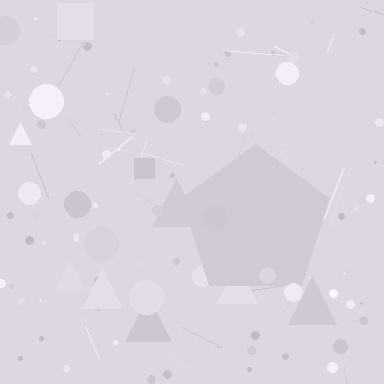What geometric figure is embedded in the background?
A pentagon is embedded in the background.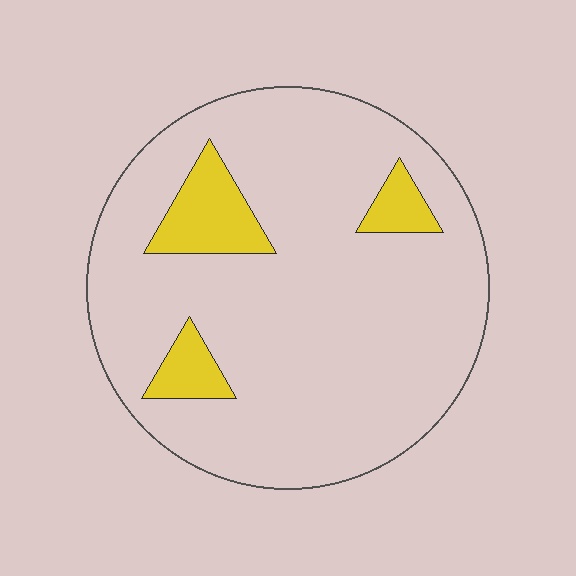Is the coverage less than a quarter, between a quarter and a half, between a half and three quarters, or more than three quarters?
Less than a quarter.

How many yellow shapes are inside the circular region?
3.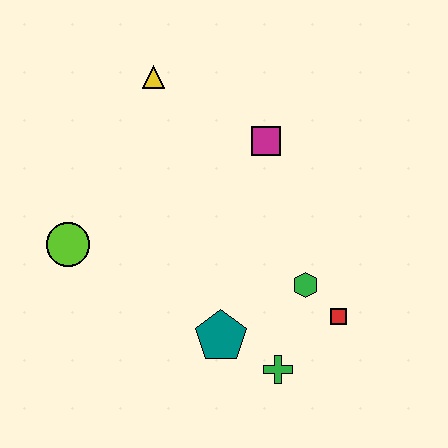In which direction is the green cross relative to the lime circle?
The green cross is to the right of the lime circle.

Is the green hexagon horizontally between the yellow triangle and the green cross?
No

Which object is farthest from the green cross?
The yellow triangle is farthest from the green cross.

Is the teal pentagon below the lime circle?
Yes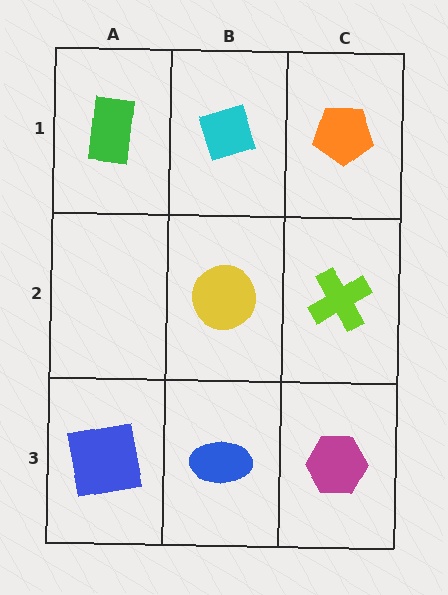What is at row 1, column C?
An orange pentagon.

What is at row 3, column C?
A magenta hexagon.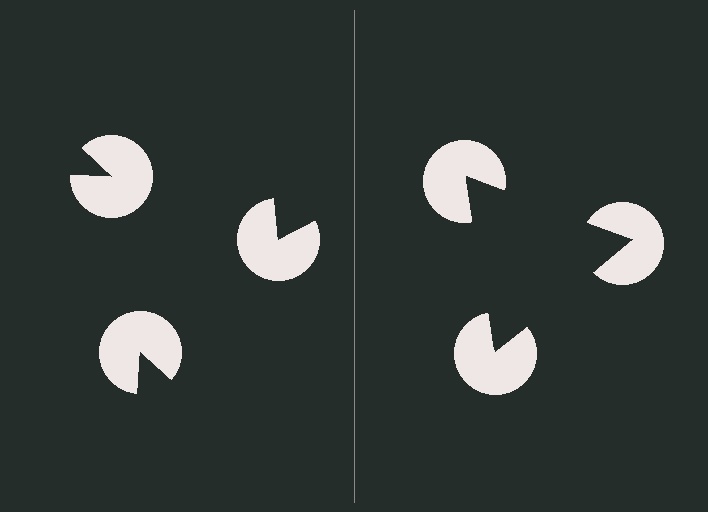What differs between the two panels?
The pac-man discs are positioned identically on both sides; only the wedge orientations differ. On the right they align to a triangle; on the left they are misaligned.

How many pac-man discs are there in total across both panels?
6 — 3 on each side.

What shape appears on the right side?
An illusory triangle.